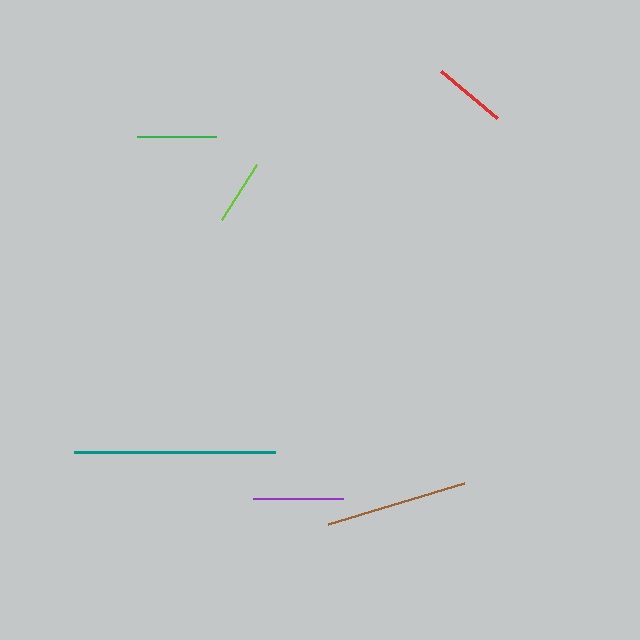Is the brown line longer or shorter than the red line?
The brown line is longer than the red line.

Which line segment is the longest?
The teal line is the longest at approximately 201 pixels.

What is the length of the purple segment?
The purple segment is approximately 90 pixels long.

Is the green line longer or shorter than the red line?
The green line is longer than the red line.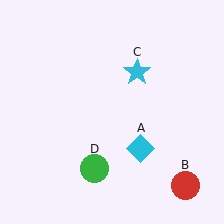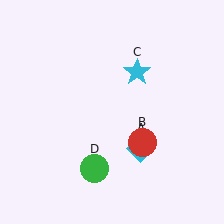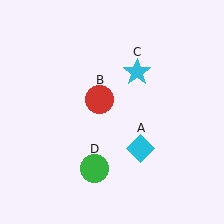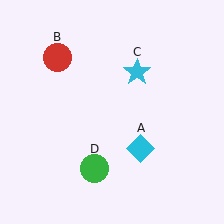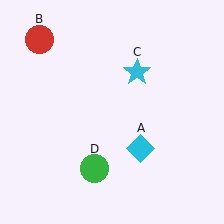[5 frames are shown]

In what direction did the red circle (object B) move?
The red circle (object B) moved up and to the left.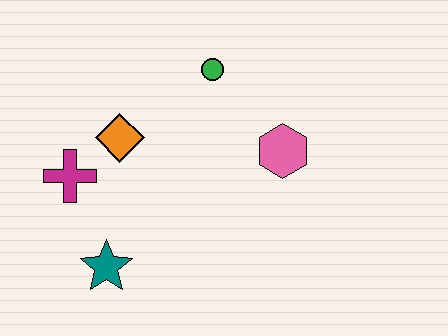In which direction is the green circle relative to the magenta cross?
The green circle is to the right of the magenta cross.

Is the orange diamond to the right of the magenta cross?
Yes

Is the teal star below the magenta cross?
Yes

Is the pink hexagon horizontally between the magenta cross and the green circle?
No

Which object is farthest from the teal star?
The green circle is farthest from the teal star.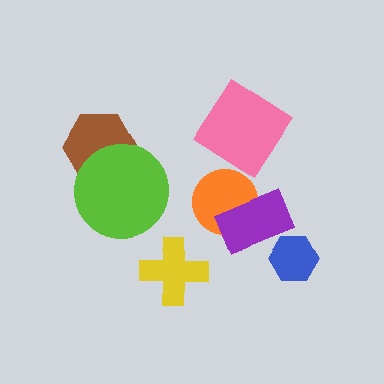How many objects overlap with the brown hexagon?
1 object overlaps with the brown hexagon.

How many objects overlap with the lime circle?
1 object overlaps with the lime circle.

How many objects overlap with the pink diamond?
0 objects overlap with the pink diamond.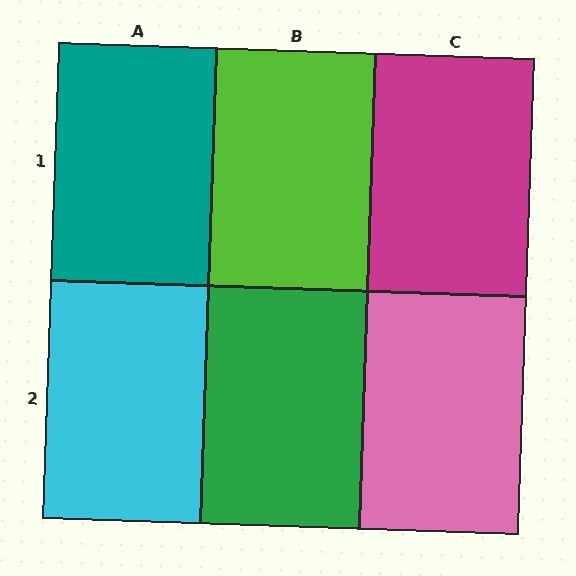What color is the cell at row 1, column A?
Teal.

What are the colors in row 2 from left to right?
Cyan, green, pink.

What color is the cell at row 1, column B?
Lime.